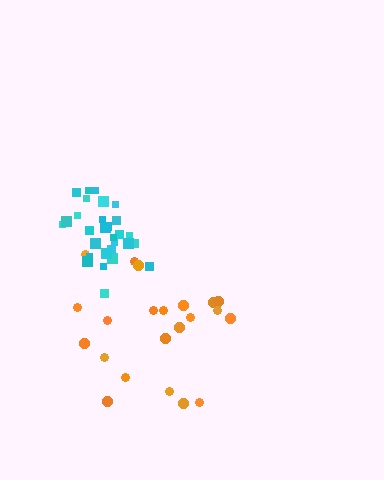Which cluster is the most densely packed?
Cyan.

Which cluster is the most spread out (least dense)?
Orange.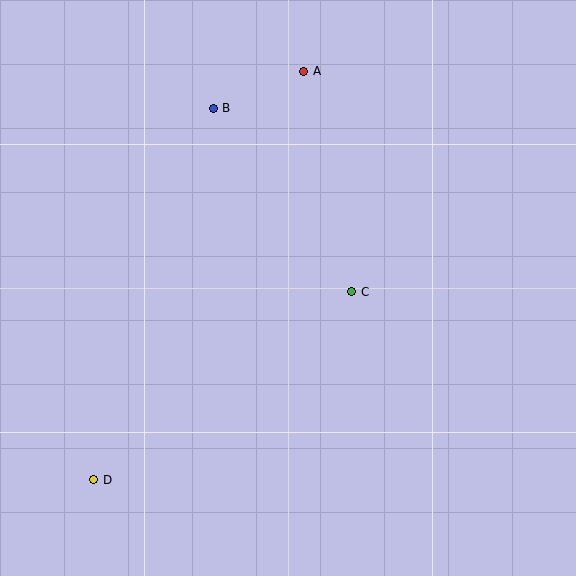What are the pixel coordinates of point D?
Point D is at (94, 480).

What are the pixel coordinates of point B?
Point B is at (213, 108).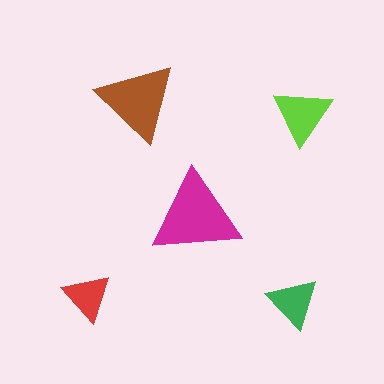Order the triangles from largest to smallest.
the magenta one, the brown one, the lime one, the green one, the red one.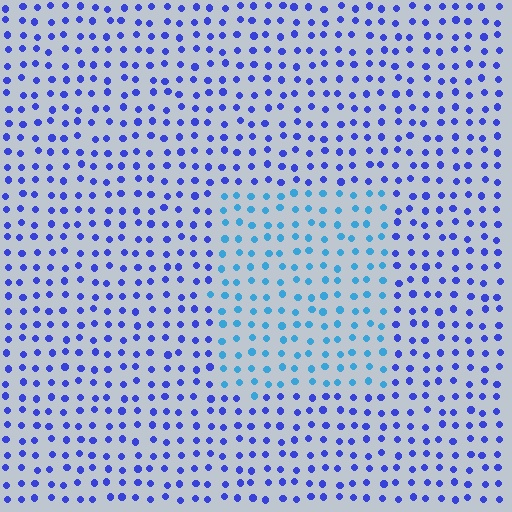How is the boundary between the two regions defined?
The boundary is defined purely by a slight shift in hue (about 37 degrees). Spacing, size, and orientation are identical on both sides.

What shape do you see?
I see a rectangle.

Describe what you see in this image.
The image is filled with small blue elements in a uniform arrangement. A rectangle-shaped region is visible where the elements are tinted to a slightly different hue, forming a subtle color boundary.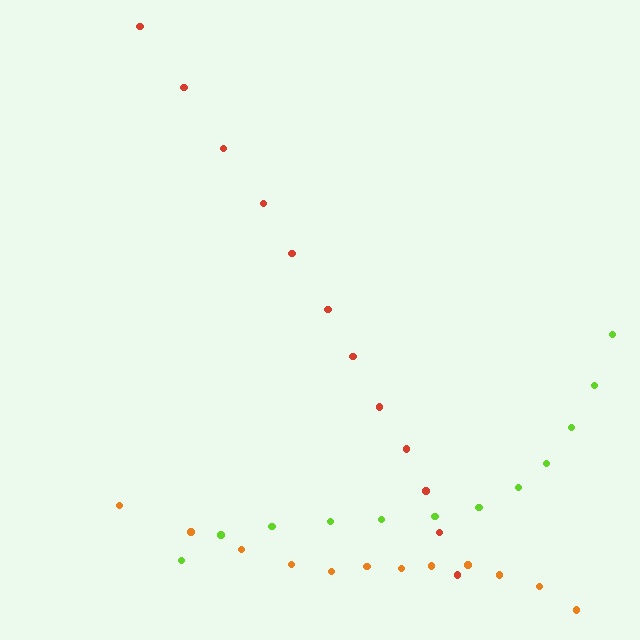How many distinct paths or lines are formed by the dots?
There are 3 distinct paths.